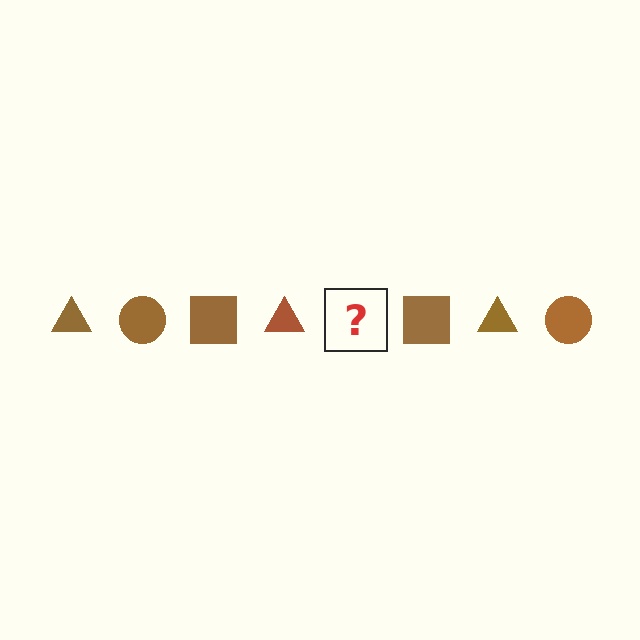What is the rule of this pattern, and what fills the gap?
The rule is that the pattern cycles through triangle, circle, square shapes in brown. The gap should be filled with a brown circle.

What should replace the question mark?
The question mark should be replaced with a brown circle.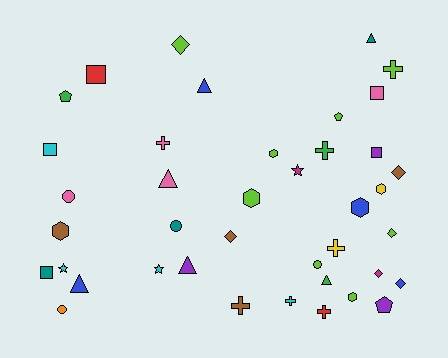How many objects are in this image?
There are 40 objects.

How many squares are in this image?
There are 5 squares.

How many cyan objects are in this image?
There are 4 cyan objects.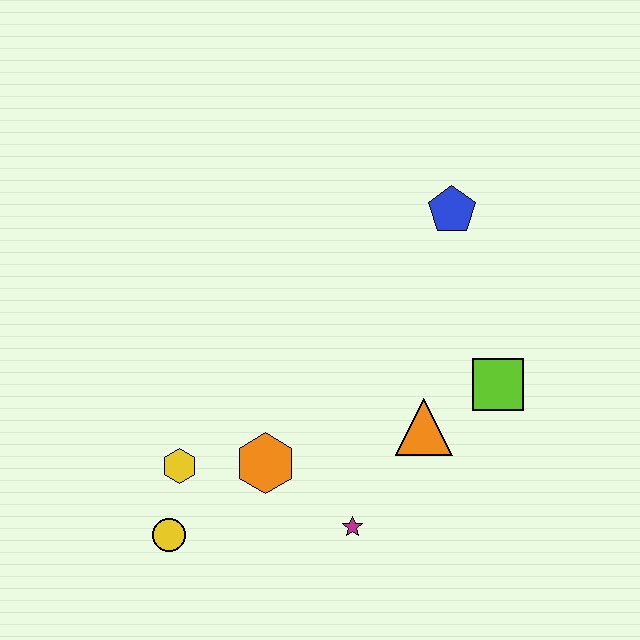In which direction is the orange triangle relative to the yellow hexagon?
The orange triangle is to the right of the yellow hexagon.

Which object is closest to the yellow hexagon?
The yellow circle is closest to the yellow hexagon.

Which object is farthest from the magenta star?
The blue pentagon is farthest from the magenta star.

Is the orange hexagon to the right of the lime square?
No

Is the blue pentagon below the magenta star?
No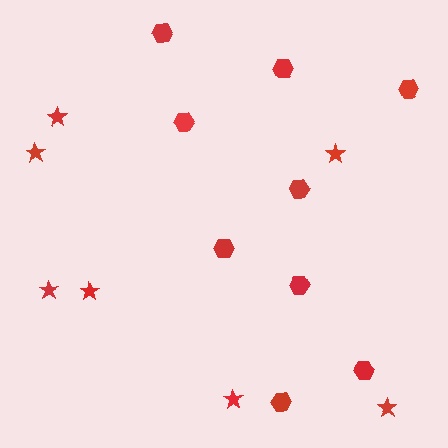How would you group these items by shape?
There are 2 groups: one group of hexagons (9) and one group of stars (7).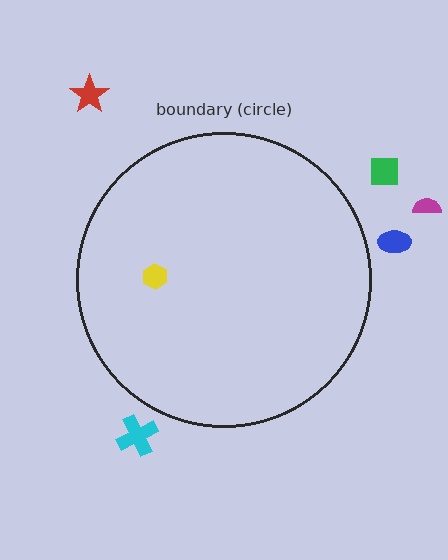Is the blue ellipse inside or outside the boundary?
Outside.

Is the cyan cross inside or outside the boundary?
Outside.